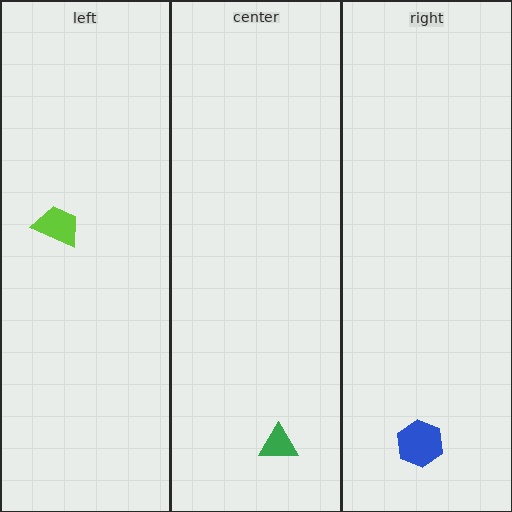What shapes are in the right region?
The blue hexagon.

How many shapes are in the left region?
1.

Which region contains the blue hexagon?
The right region.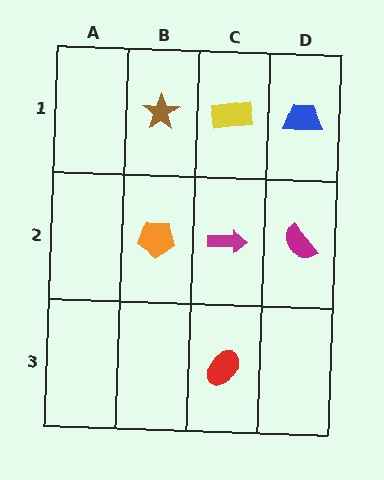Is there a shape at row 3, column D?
No, that cell is empty.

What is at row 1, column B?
A brown star.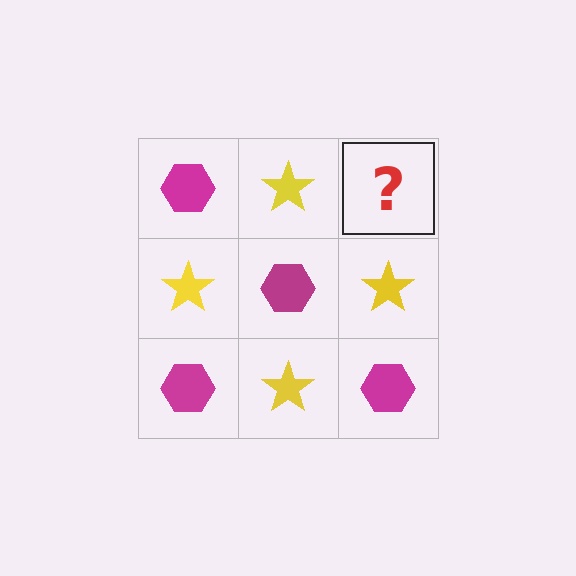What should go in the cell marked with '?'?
The missing cell should contain a magenta hexagon.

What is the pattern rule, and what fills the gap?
The rule is that it alternates magenta hexagon and yellow star in a checkerboard pattern. The gap should be filled with a magenta hexagon.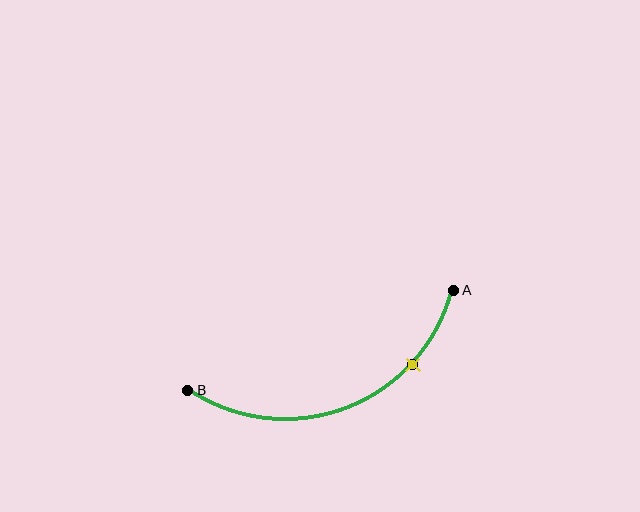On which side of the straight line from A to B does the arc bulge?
The arc bulges below the straight line connecting A and B.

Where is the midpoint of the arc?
The arc midpoint is the point on the curve farthest from the straight line joining A and B. It sits below that line.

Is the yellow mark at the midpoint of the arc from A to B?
No. The yellow mark lies on the arc but is closer to endpoint A. The arc midpoint would be at the point on the curve equidistant along the arc from both A and B.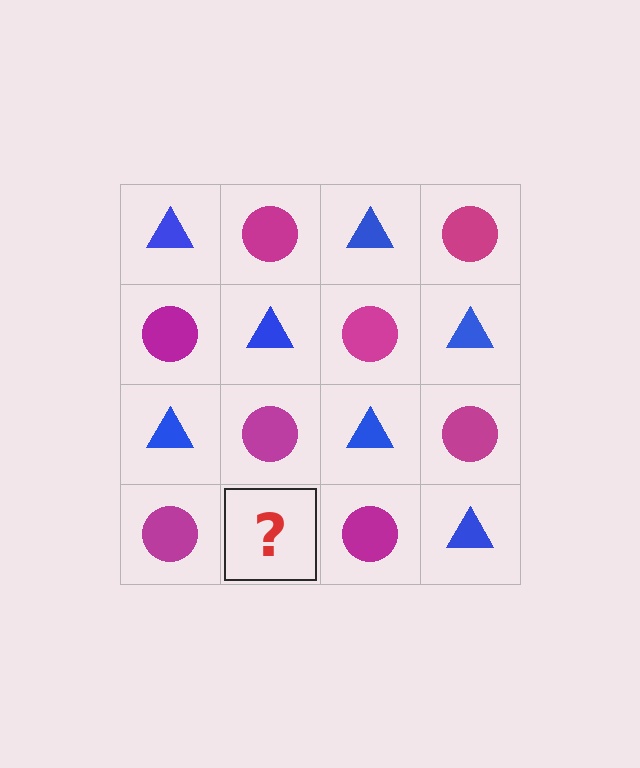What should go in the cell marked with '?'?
The missing cell should contain a blue triangle.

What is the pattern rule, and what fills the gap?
The rule is that it alternates blue triangle and magenta circle in a checkerboard pattern. The gap should be filled with a blue triangle.